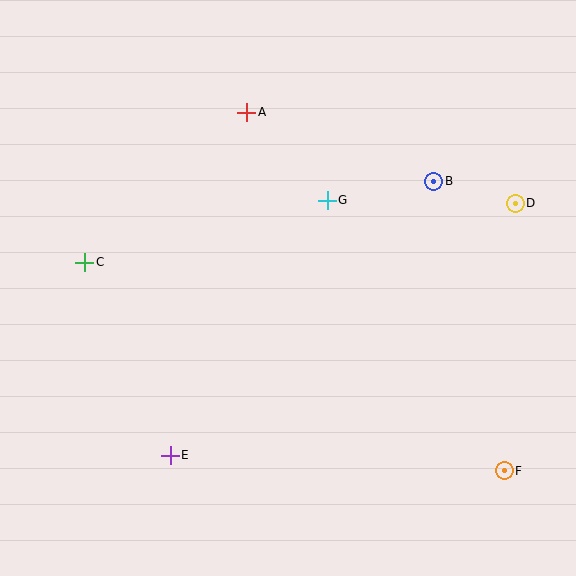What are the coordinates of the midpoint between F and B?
The midpoint between F and B is at (469, 326).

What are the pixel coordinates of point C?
Point C is at (85, 262).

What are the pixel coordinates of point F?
Point F is at (504, 471).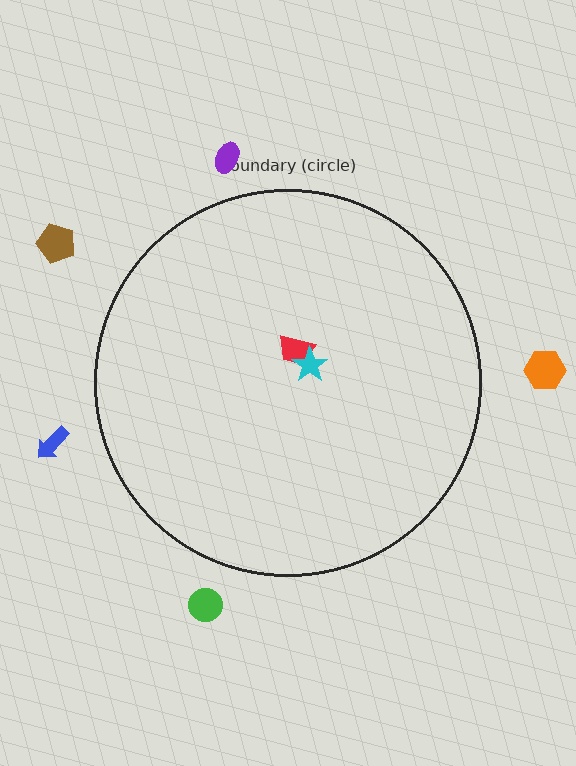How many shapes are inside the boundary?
2 inside, 5 outside.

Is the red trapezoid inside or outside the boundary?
Inside.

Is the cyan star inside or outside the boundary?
Inside.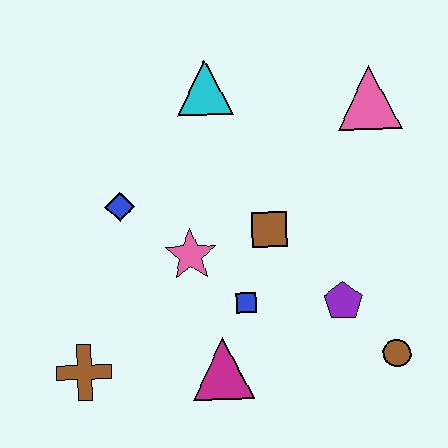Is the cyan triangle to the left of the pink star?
No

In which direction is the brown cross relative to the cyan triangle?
The brown cross is below the cyan triangle.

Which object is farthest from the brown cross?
The pink triangle is farthest from the brown cross.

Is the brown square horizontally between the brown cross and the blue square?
No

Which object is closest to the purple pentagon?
The brown circle is closest to the purple pentagon.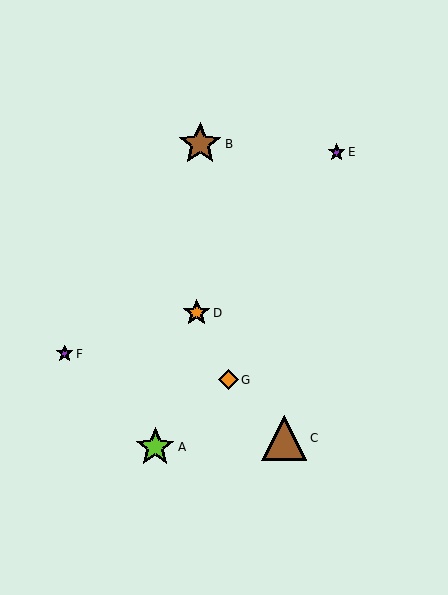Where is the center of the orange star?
The center of the orange star is at (197, 313).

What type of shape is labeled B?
Shape B is a brown star.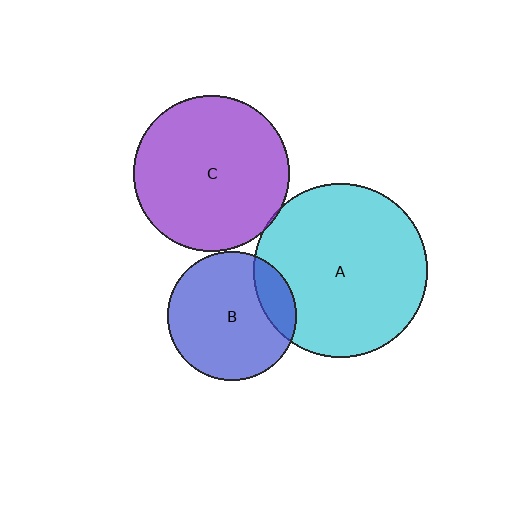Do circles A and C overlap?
Yes.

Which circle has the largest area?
Circle A (cyan).